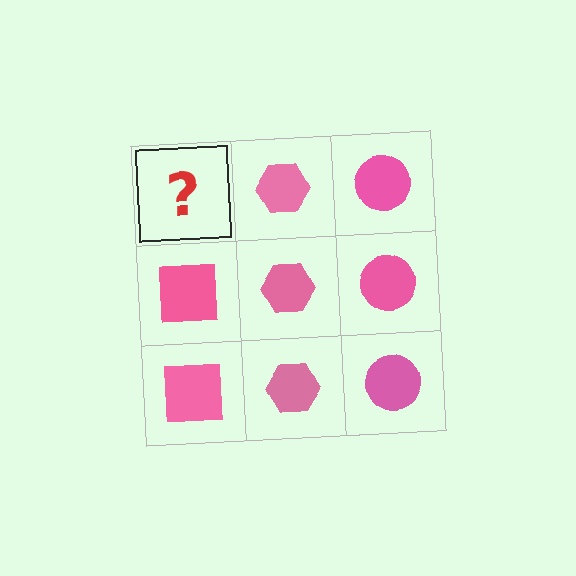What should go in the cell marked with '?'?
The missing cell should contain a pink square.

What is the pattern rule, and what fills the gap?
The rule is that each column has a consistent shape. The gap should be filled with a pink square.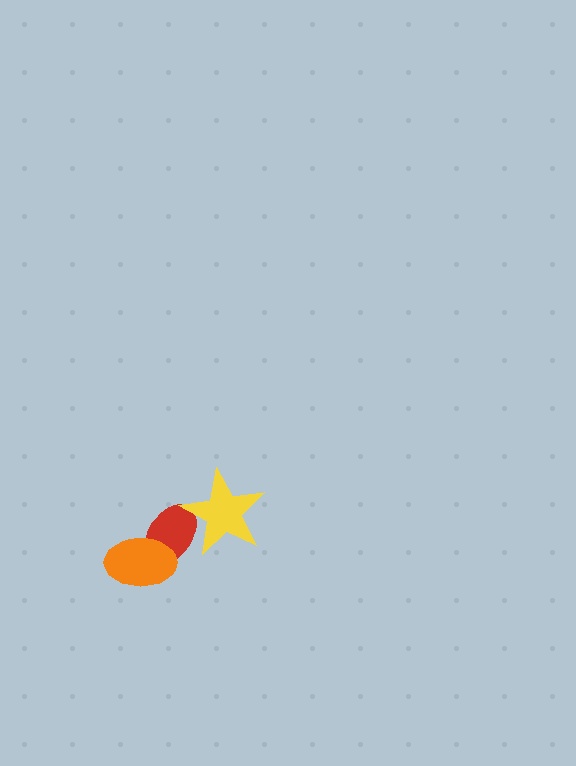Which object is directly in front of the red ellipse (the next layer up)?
The orange ellipse is directly in front of the red ellipse.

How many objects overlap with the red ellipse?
2 objects overlap with the red ellipse.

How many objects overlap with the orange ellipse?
1 object overlaps with the orange ellipse.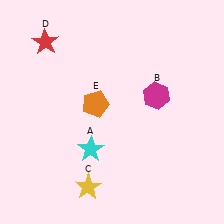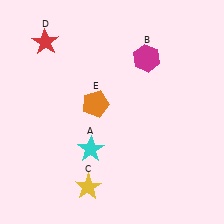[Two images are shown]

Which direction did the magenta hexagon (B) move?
The magenta hexagon (B) moved up.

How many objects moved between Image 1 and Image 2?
1 object moved between the two images.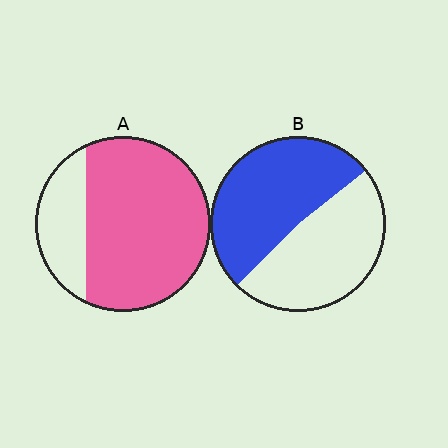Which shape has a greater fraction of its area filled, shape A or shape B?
Shape A.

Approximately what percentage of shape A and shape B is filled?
A is approximately 75% and B is approximately 50%.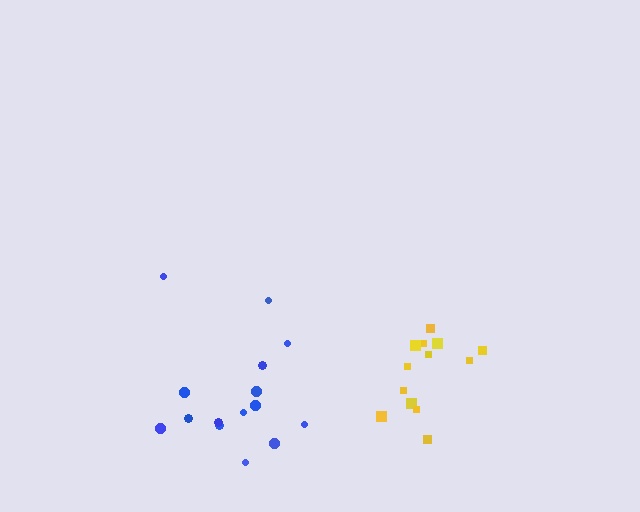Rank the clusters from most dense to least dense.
yellow, blue.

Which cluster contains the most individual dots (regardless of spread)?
Blue (15).